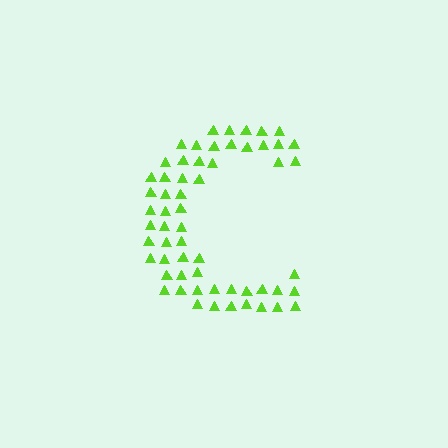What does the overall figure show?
The overall figure shows the letter C.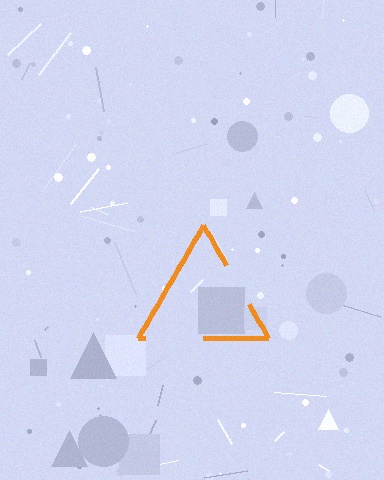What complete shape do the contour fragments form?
The contour fragments form a triangle.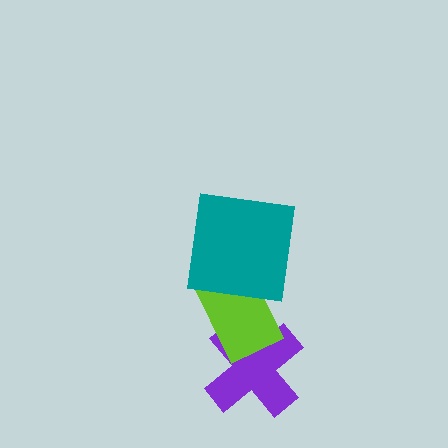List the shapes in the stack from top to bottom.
From top to bottom: the teal square, the lime rectangle, the purple cross.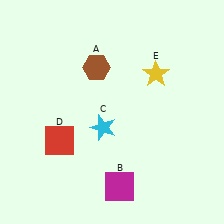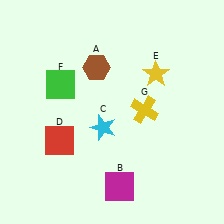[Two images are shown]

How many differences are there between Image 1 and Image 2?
There are 2 differences between the two images.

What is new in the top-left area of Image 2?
A green square (F) was added in the top-left area of Image 2.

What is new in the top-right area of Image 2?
A yellow cross (G) was added in the top-right area of Image 2.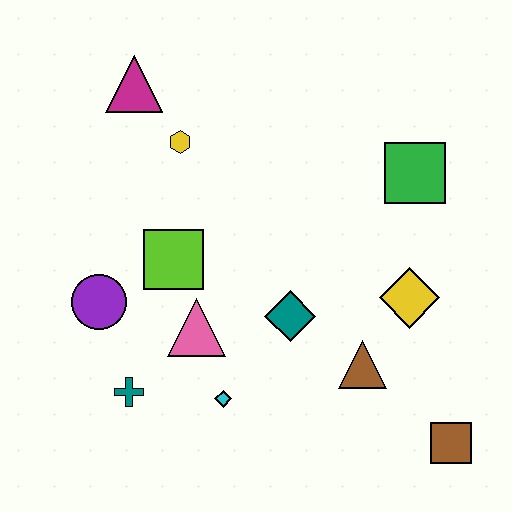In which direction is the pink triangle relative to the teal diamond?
The pink triangle is to the left of the teal diamond.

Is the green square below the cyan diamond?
No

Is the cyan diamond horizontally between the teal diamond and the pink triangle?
Yes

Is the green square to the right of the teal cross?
Yes